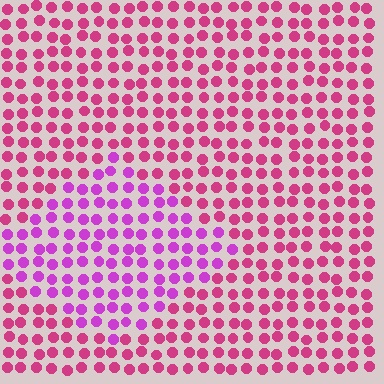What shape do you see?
I see a diamond.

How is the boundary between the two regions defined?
The boundary is defined purely by a slight shift in hue (about 33 degrees). Spacing, size, and orientation are identical on both sides.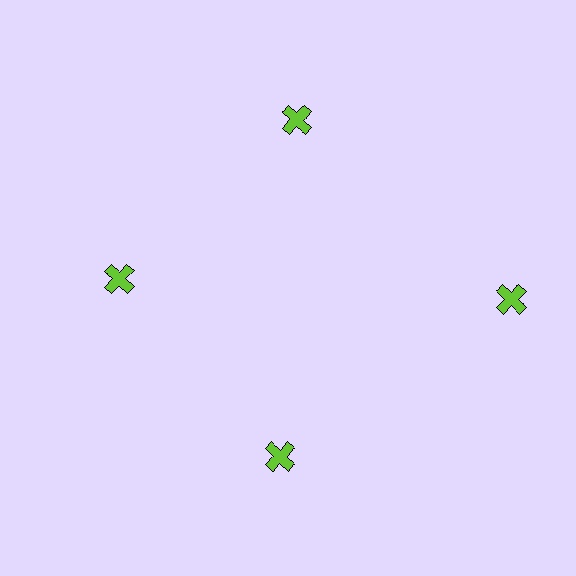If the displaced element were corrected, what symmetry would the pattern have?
It would have 4-fold rotational symmetry — the pattern would map onto itself every 90 degrees.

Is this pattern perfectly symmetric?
No. The 4 lime crosses are arranged in a ring, but one element near the 3 o'clock position is pushed outward from the center, breaking the 4-fold rotational symmetry.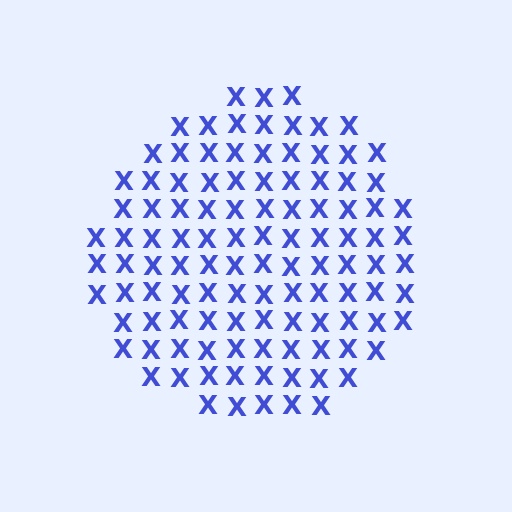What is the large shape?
The large shape is a circle.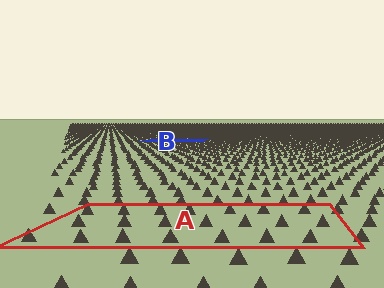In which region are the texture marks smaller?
The texture marks are smaller in region B, because it is farther away.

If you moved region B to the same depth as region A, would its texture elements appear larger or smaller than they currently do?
They would appear larger. At a closer depth, the same texture elements are projected at a bigger on-screen size.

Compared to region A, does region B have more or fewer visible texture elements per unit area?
Region B has more texture elements per unit area — they are packed more densely because it is farther away.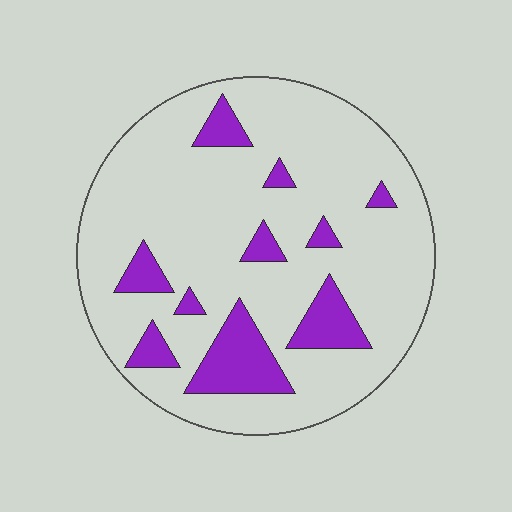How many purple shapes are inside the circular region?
10.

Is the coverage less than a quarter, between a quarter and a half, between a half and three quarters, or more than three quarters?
Less than a quarter.